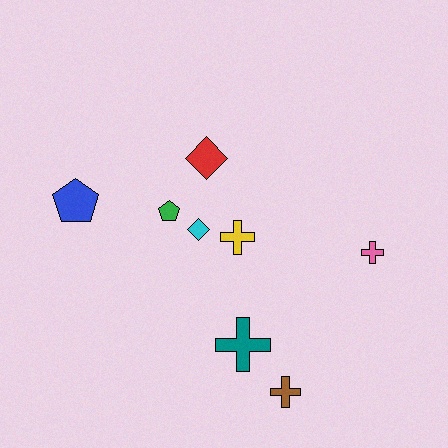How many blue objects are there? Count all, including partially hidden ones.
There is 1 blue object.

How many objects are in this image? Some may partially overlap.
There are 8 objects.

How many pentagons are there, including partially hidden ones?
There are 2 pentagons.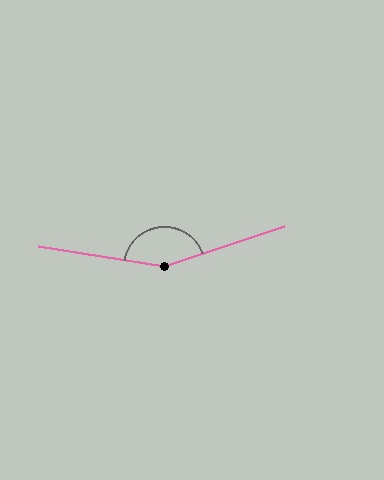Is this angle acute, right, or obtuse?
It is obtuse.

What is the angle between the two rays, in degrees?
Approximately 152 degrees.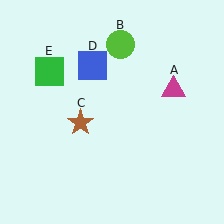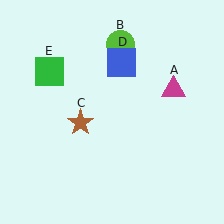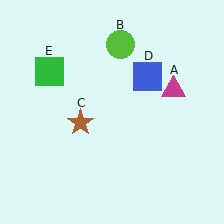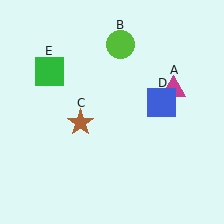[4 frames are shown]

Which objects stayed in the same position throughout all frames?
Magenta triangle (object A) and lime circle (object B) and brown star (object C) and green square (object E) remained stationary.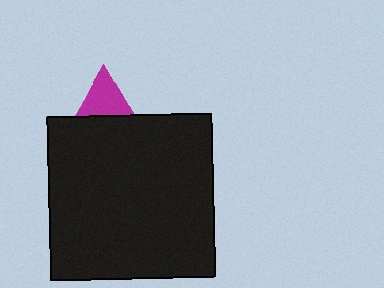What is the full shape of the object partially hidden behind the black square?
The partially hidden object is a magenta triangle.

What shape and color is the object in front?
The object in front is a black square.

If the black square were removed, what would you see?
You would see the complete magenta triangle.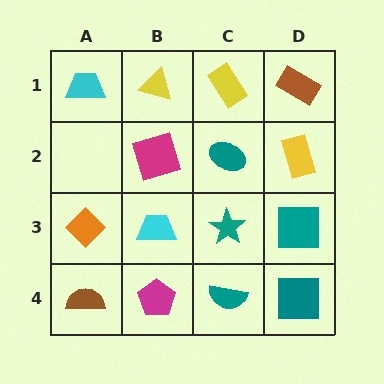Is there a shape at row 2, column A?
No, that cell is empty.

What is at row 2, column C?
A teal ellipse.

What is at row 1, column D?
A brown rectangle.